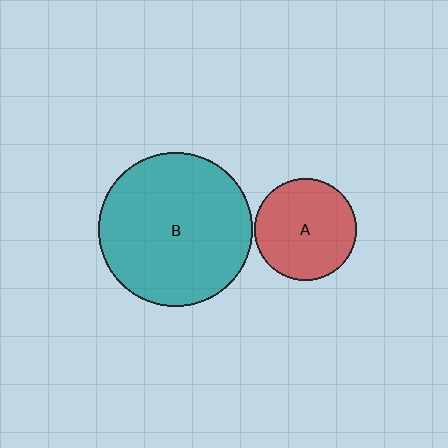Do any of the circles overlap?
No, none of the circles overlap.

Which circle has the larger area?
Circle B (teal).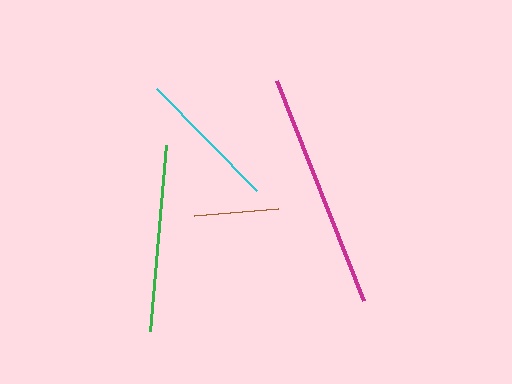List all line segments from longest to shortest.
From longest to shortest: magenta, green, cyan, brown.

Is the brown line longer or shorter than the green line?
The green line is longer than the brown line.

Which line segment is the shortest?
The brown line is the shortest at approximately 84 pixels.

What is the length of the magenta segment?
The magenta segment is approximately 237 pixels long.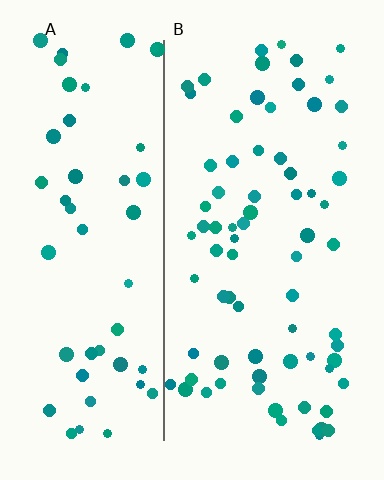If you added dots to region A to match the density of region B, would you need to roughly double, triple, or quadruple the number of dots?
Approximately double.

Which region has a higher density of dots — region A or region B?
B (the right).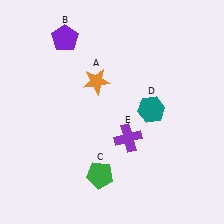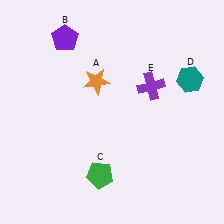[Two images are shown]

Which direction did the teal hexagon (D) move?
The teal hexagon (D) moved right.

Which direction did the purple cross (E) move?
The purple cross (E) moved up.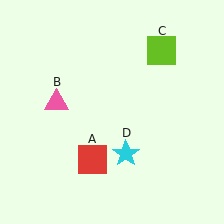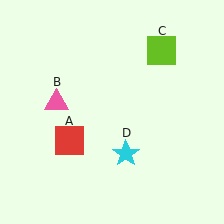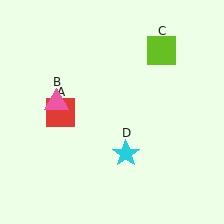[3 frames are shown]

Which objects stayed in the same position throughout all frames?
Pink triangle (object B) and lime square (object C) and cyan star (object D) remained stationary.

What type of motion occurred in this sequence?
The red square (object A) rotated clockwise around the center of the scene.